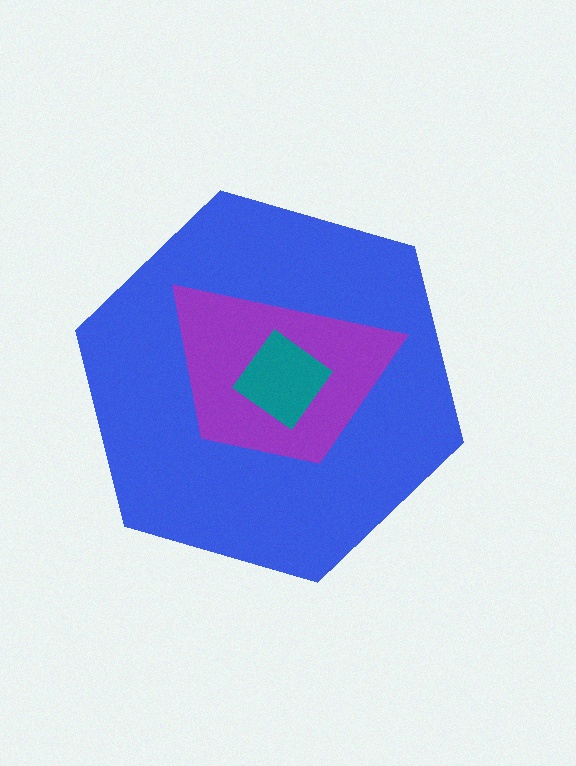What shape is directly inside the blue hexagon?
The purple trapezoid.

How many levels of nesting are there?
3.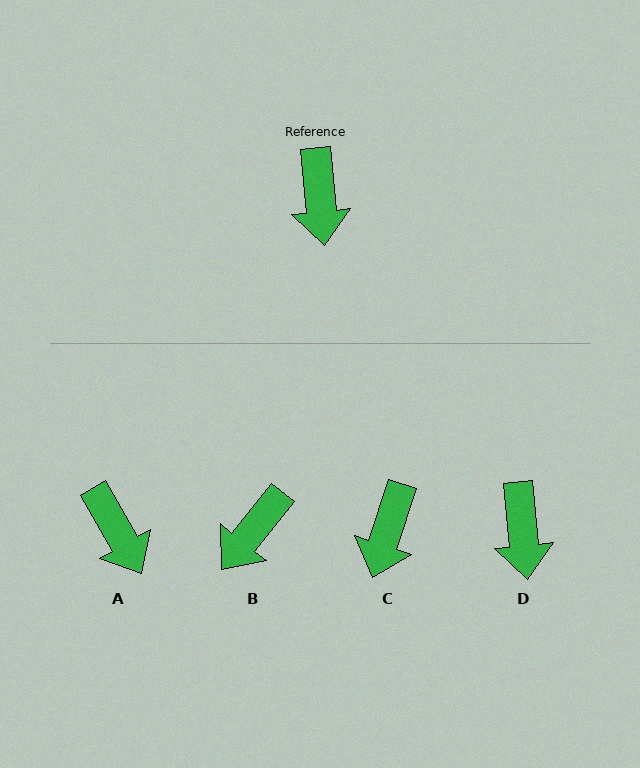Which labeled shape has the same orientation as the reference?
D.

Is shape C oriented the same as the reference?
No, it is off by about 23 degrees.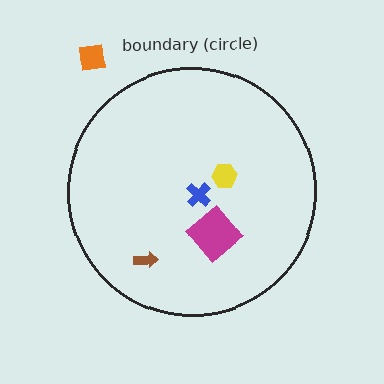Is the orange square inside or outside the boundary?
Outside.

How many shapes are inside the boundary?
4 inside, 1 outside.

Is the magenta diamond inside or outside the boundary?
Inside.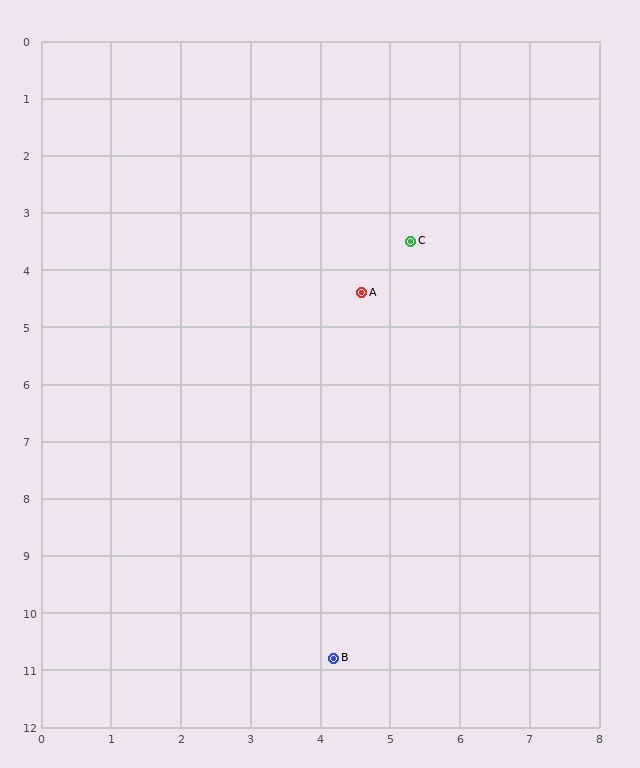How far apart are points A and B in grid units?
Points A and B are about 6.4 grid units apart.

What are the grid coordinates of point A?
Point A is at approximately (4.6, 4.4).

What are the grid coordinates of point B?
Point B is at approximately (4.2, 10.8).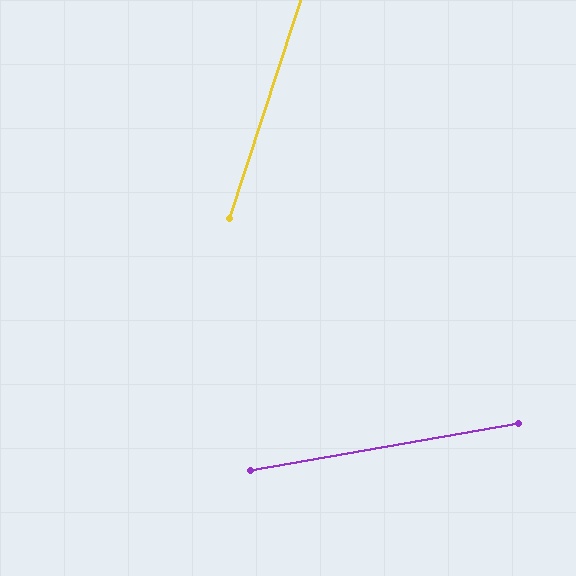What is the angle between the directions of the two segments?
Approximately 62 degrees.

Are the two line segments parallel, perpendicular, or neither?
Neither parallel nor perpendicular — they differ by about 62°.